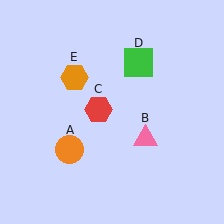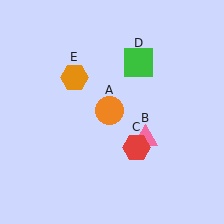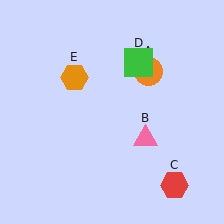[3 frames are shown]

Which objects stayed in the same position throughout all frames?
Pink triangle (object B) and green square (object D) and orange hexagon (object E) remained stationary.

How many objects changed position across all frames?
2 objects changed position: orange circle (object A), red hexagon (object C).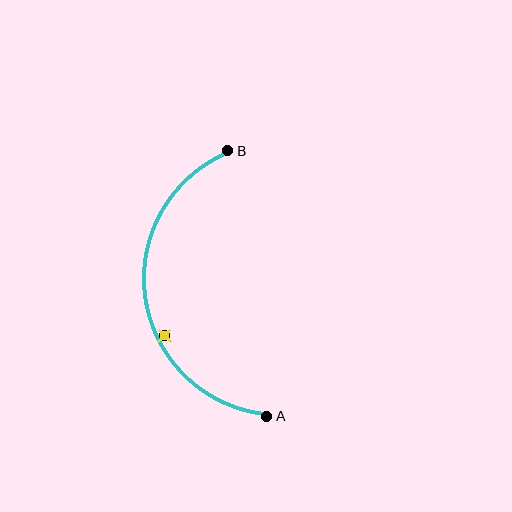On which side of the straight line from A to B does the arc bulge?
The arc bulges to the left of the straight line connecting A and B.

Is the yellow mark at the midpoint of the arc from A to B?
No — the yellow mark does not lie on the arc at all. It sits slightly inside the curve.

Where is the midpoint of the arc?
The arc midpoint is the point on the curve farthest from the straight line joining A and B. It sits to the left of that line.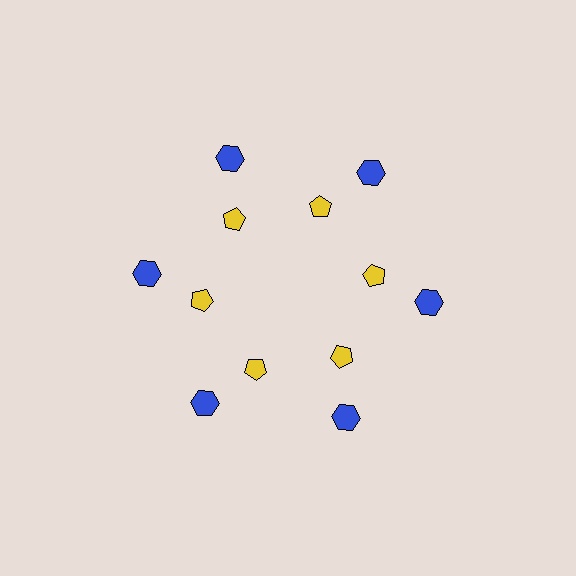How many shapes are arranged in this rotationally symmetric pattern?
There are 12 shapes, arranged in 6 groups of 2.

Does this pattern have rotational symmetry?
Yes, this pattern has 6-fold rotational symmetry. It looks the same after rotating 60 degrees around the center.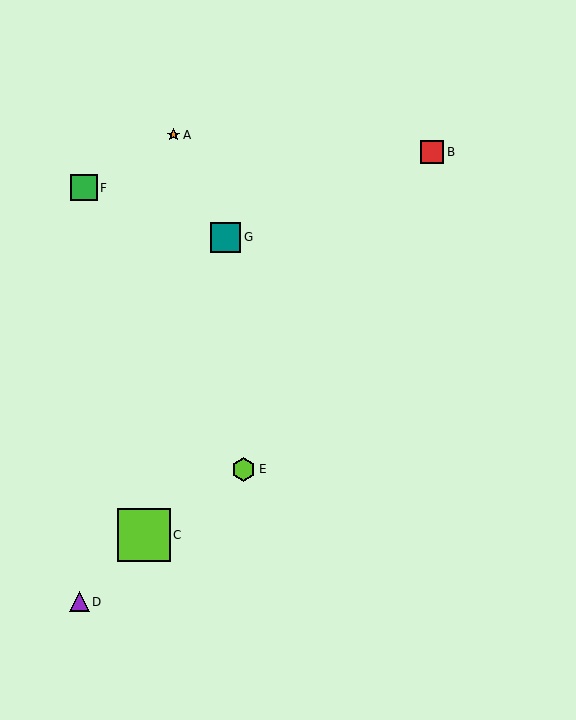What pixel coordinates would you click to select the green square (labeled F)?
Click at (84, 188) to select the green square F.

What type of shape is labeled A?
Shape A is an orange star.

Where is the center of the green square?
The center of the green square is at (84, 188).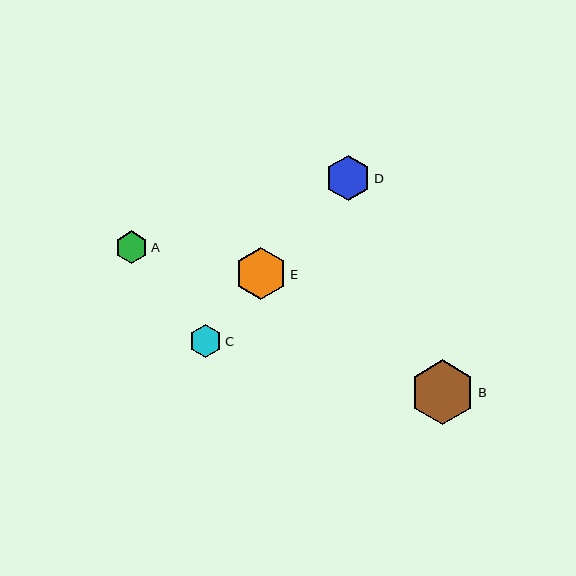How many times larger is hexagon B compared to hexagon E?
Hexagon B is approximately 1.3 times the size of hexagon E.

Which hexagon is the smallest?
Hexagon A is the smallest with a size of approximately 32 pixels.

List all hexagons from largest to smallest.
From largest to smallest: B, E, D, C, A.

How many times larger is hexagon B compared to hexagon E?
Hexagon B is approximately 1.3 times the size of hexagon E.